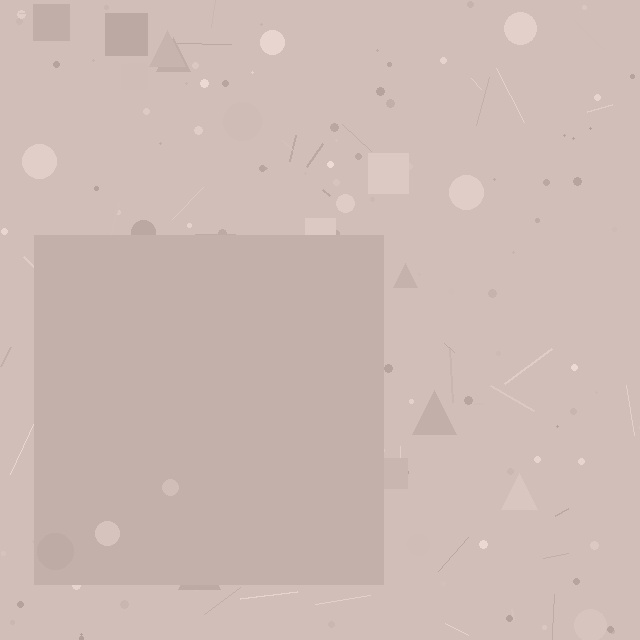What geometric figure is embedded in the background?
A square is embedded in the background.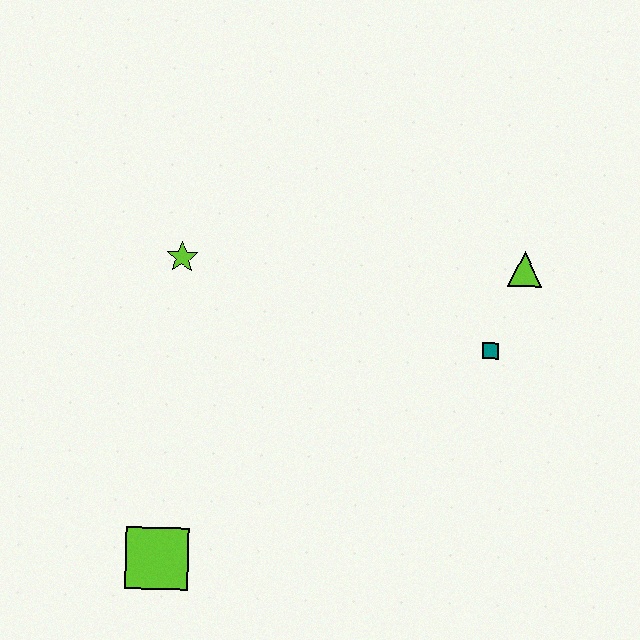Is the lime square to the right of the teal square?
No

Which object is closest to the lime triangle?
The teal square is closest to the lime triangle.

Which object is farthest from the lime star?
The lime triangle is farthest from the lime star.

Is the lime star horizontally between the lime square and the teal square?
Yes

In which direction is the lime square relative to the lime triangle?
The lime square is to the left of the lime triangle.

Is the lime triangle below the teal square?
No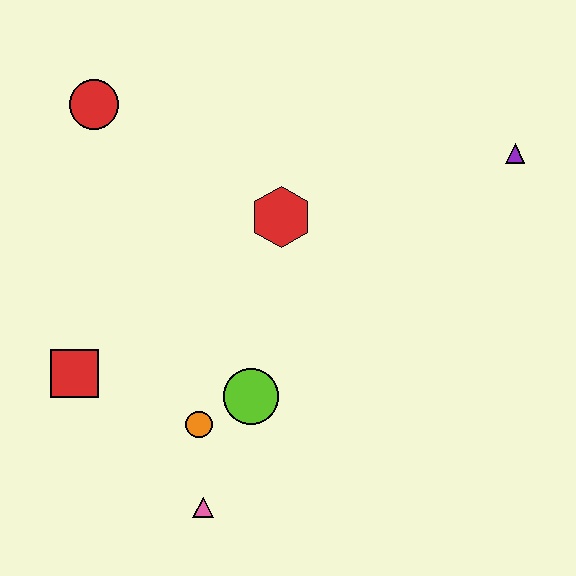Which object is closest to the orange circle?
The lime circle is closest to the orange circle.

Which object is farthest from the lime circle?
The purple triangle is farthest from the lime circle.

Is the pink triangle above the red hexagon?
No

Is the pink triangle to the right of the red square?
Yes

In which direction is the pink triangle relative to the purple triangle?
The pink triangle is below the purple triangle.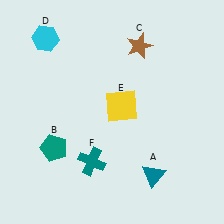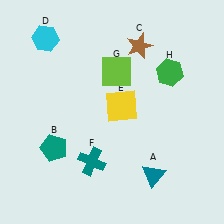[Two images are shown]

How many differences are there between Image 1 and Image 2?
There are 2 differences between the two images.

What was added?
A lime square (G), a green hexagon (H) were added in Image 2.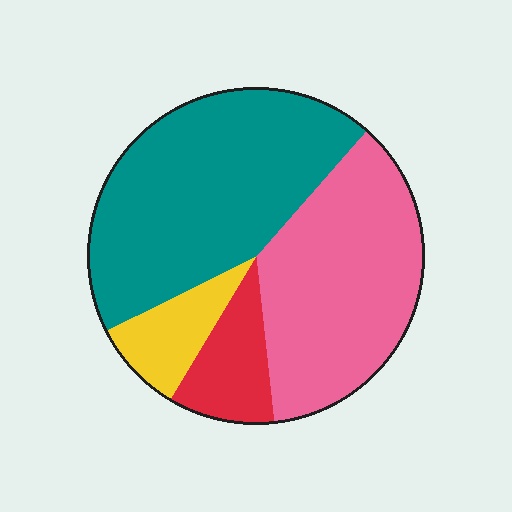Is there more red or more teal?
Teal.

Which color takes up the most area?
Teal, at roughly 45%.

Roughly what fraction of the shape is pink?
Pink takes up about three eighths (3/8) of the shape.